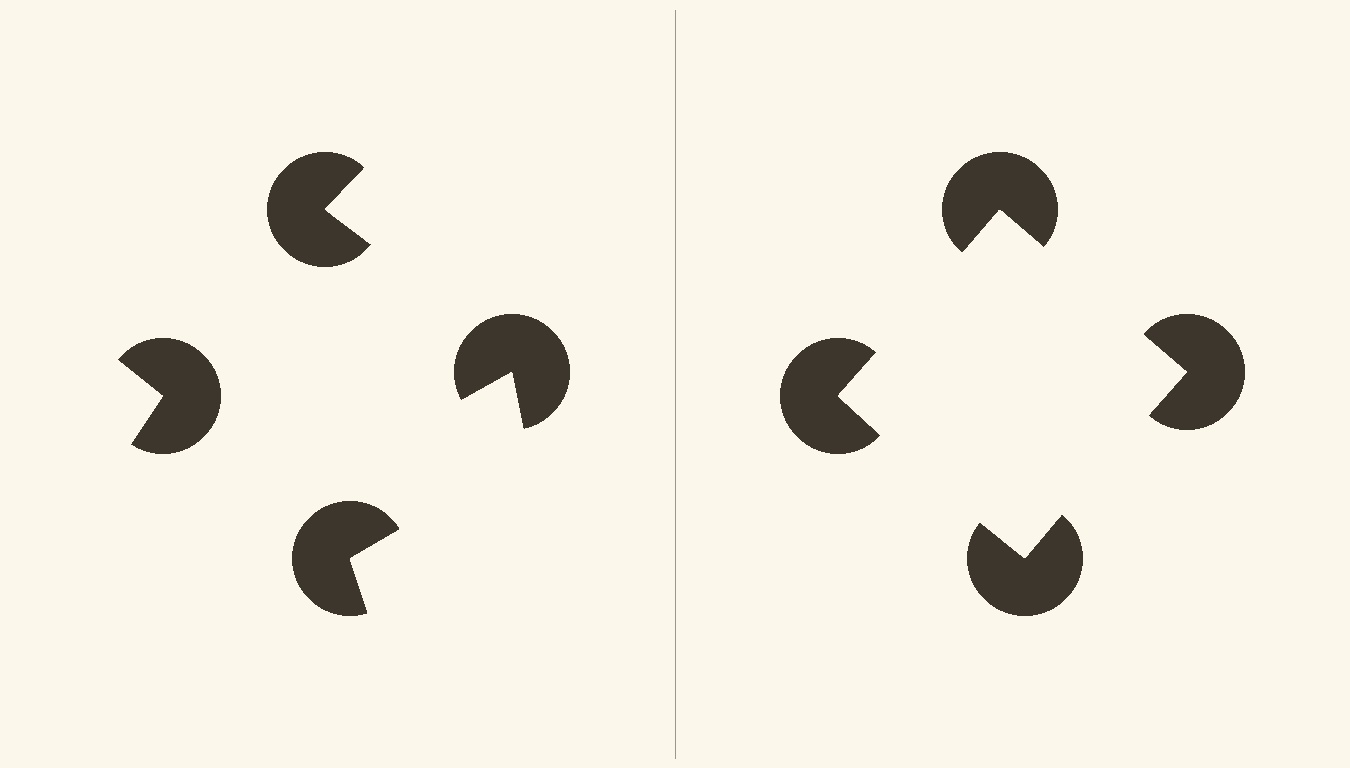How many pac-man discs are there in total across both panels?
8 — 4 on each side.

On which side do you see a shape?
An illusory square appears on the right side. On the left side the wedge cuts are rotated, so no coherent shape forms.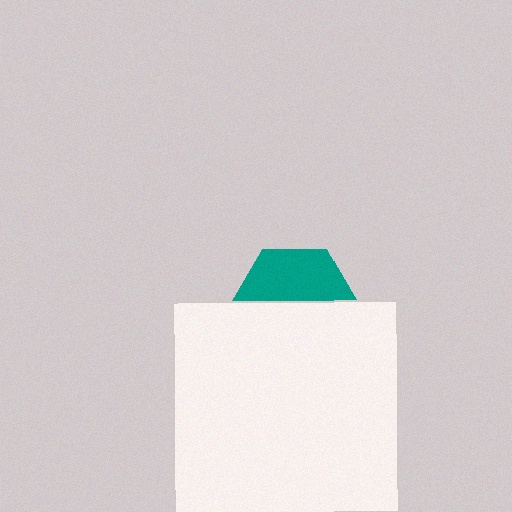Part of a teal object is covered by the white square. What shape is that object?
It is a hexagon.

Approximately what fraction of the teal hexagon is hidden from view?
Roughly 54% of the teal hexagon is hidden behind the white square.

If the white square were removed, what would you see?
You would see the complete teal hexagon.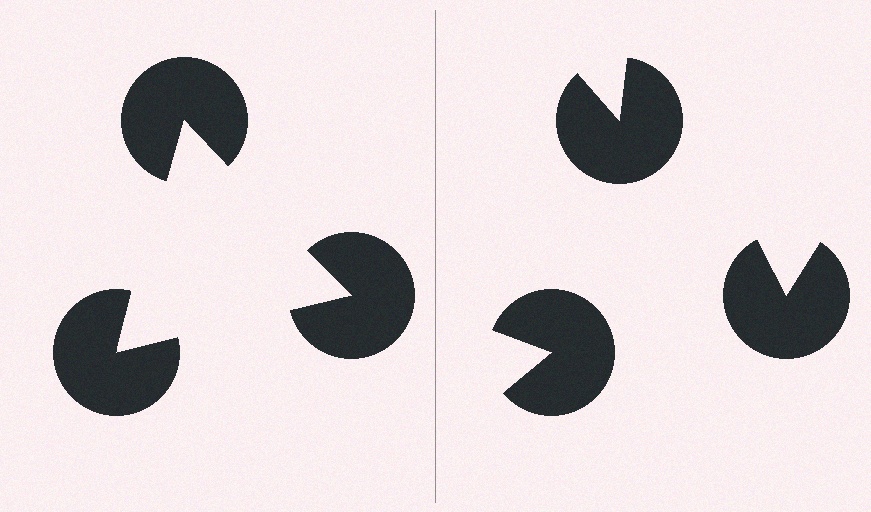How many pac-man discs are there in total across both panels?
6 — 3 on each side.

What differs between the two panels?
The pac-man discs are positioned identically on both sides; only the wedge orientations differ. On the left they align to a triangle; on the right they are misaligned.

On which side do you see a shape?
An illusory triangle appears on the left side. On the right side the wedge cuts are rotated, so no coherent shape forms.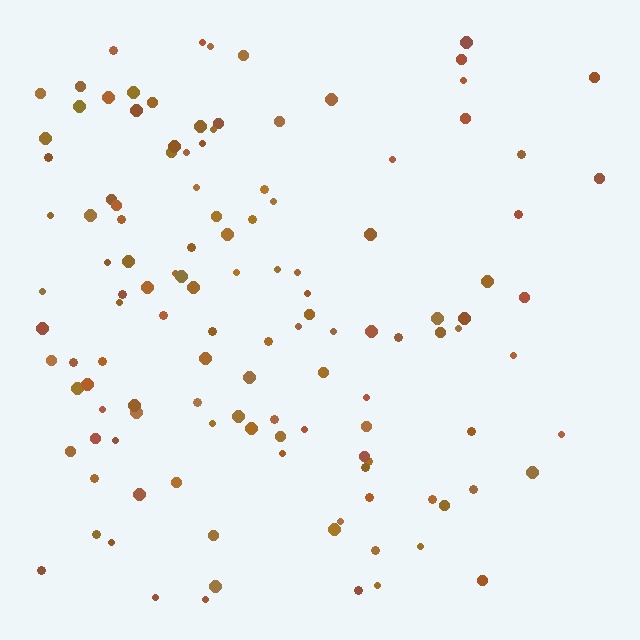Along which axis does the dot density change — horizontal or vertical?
Horizontal.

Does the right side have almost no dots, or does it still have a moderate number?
Still a moderate number, just noticeably fewer than the left.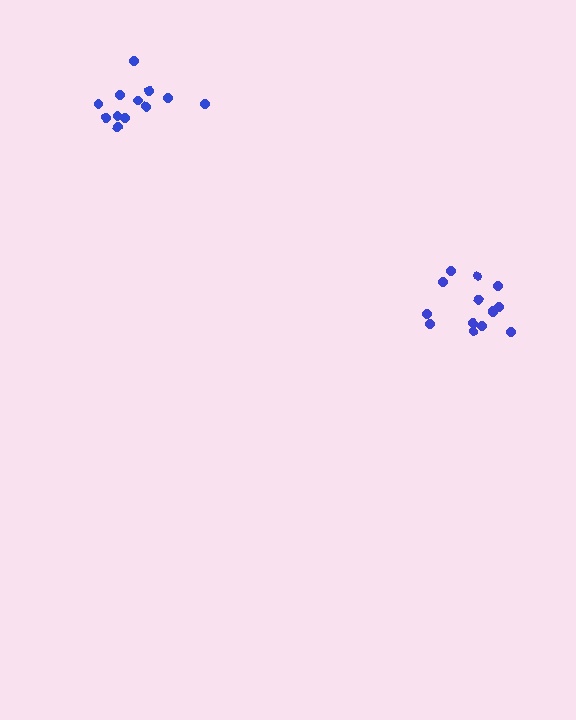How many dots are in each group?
Group 1: 12 dots, Group 2: 14 dots (26 total).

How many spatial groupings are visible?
There are 2 spatial groupings.